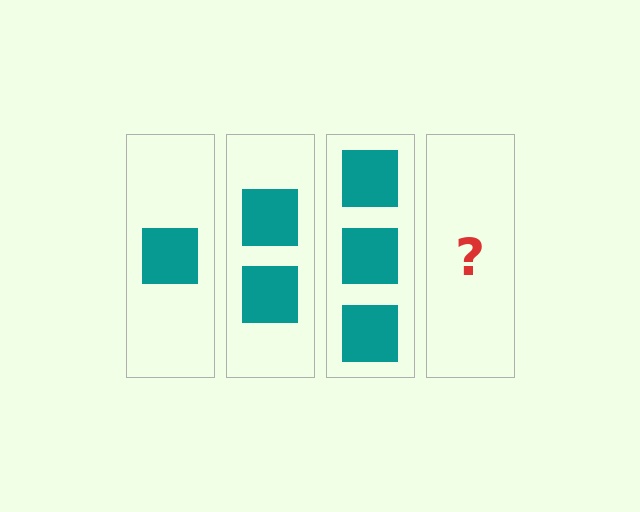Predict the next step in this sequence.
The next step is 4 squares.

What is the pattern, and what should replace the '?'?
The pattern is that each step adds one more square. The '?' should be 4 squares.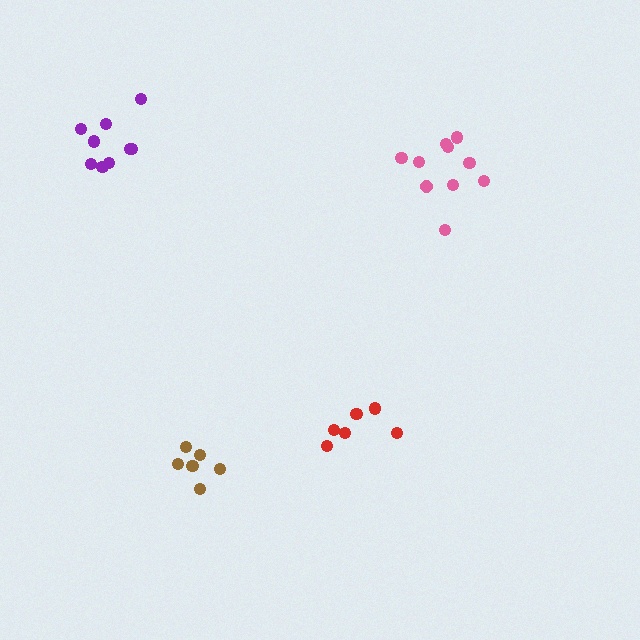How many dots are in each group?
Group 1: 9 dots, Group 2: 6 dots, Group 3: 10 dots, Group 4: 6 dots (31 total).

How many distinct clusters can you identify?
There are 4 distinct clusters.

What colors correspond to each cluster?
The clusters are colored: purple, brown, pink, red.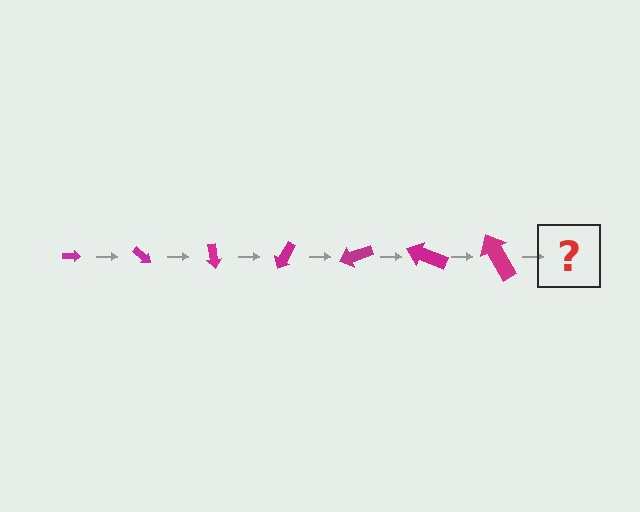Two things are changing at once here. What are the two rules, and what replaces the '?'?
The two rules are that the arrow grows larger each step and it rotates 40 degrees each step. The '?' should be an arrow, larger than the previous one and rotated 280 degrees from the start.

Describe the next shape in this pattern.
It should be an arrow, larger than the previous one and rotated 280 degrees from the start.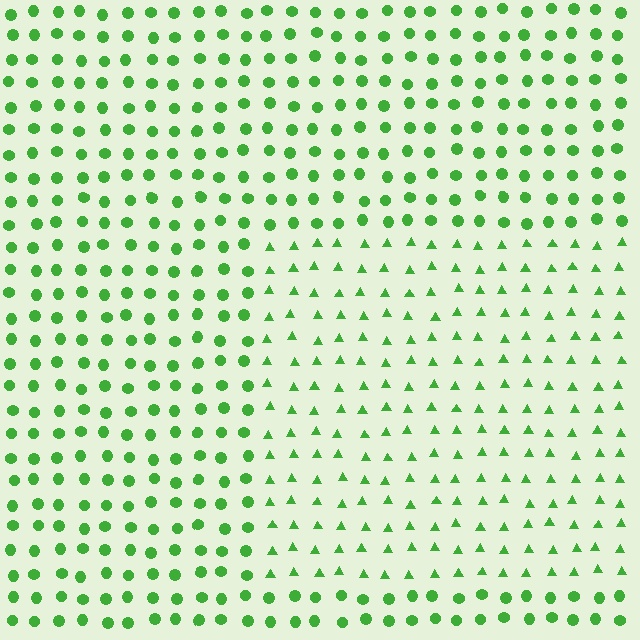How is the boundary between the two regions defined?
The boundary is defined by a change in element shape: triangles inside vs. circles outside. All elements share the same color and spacing.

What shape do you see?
I see a rectangle.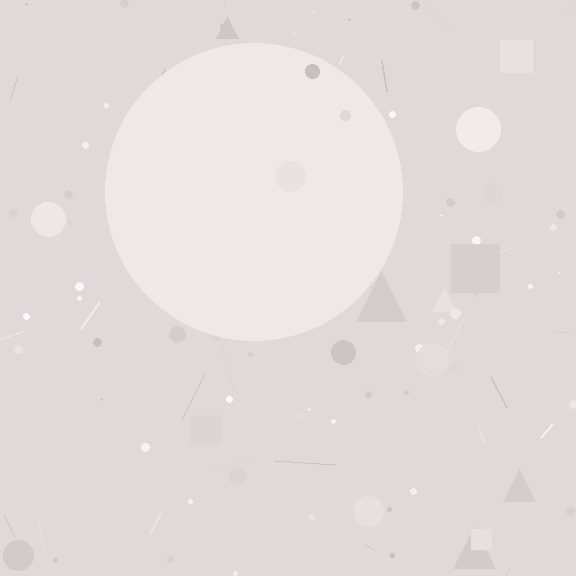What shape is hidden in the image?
A circle is hidden in the image.